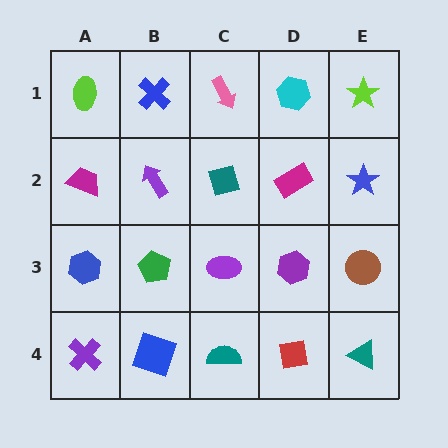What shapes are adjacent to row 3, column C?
A teal diamond (row 2, column C), a teal semicircle (row 4, column C), a green pentagon (row 3, column B), a purple hexagon (row 3, column D).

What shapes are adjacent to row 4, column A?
A blue hexagon (row 3, column A), a blue square (row 4, column B).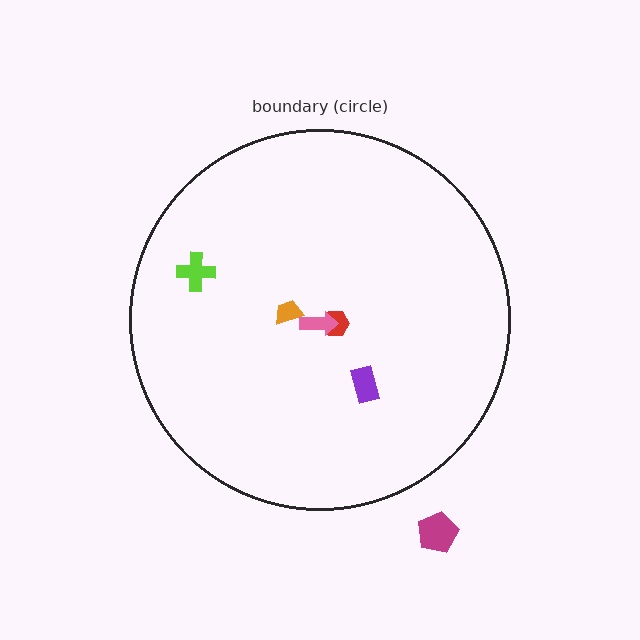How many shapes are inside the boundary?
5 inside, 1 outside.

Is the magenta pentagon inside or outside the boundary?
Outside.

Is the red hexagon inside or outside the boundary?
Inside.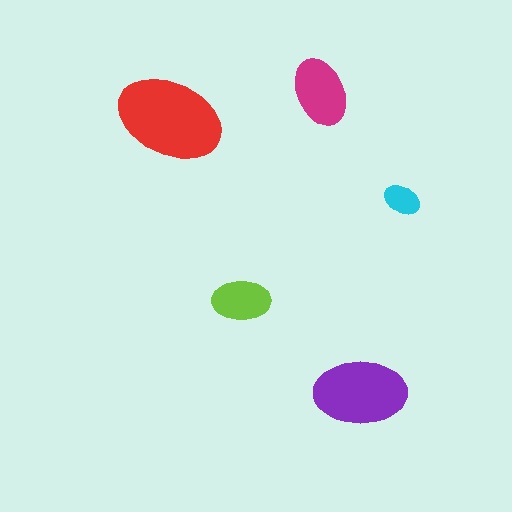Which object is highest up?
The magenta ellipse is topmost.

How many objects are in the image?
There are 5 objects in the image.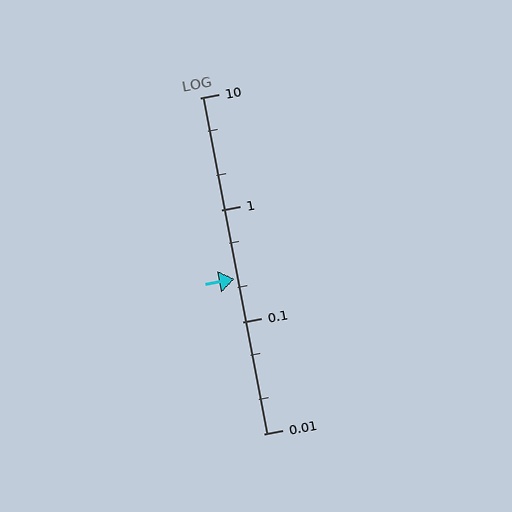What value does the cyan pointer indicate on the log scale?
The pointer indicates approximately 0.24.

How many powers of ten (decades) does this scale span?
The scale spans 3 decades, from 0.01 to 10.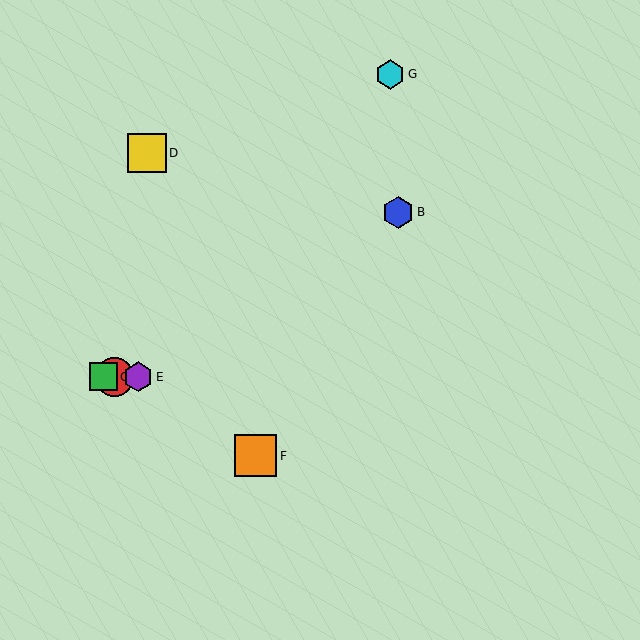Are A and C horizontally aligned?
Yes, both are at y≈377.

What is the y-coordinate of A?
Object A is at y≈377.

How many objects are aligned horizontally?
3 objects (A, C, E) are aligned horizontally.